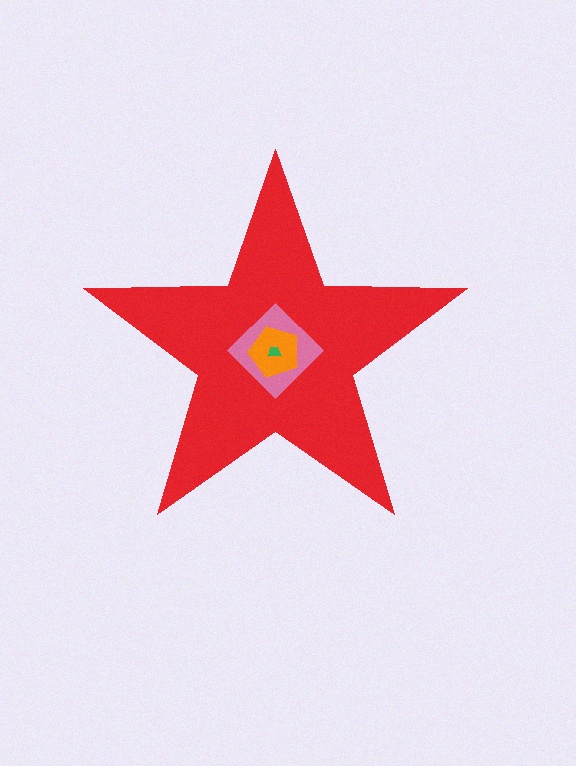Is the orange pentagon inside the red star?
Yes.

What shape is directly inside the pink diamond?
The orange pentagon.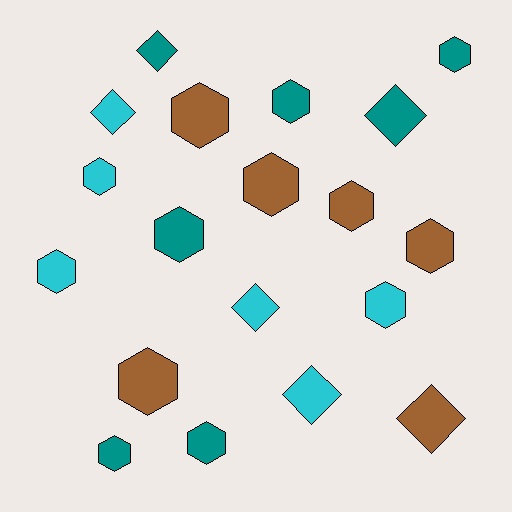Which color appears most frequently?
Teal, with 7 objects.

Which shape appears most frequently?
Hexagon, with 13 objects.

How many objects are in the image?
There are 19 objects.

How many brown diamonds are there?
There is 1 brown diamond.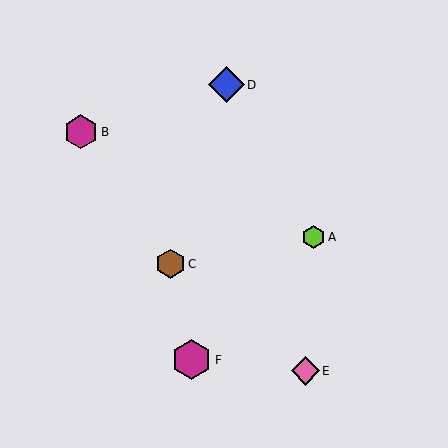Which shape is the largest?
The magenta hexagon (labeled F) is the largest.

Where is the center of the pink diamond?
The center of the pink diamond is at (305, 371).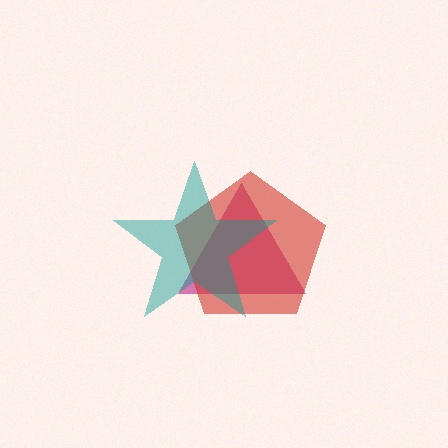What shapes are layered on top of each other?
The layered shapes are: a magenta triangle, a red pentagon, a teal star.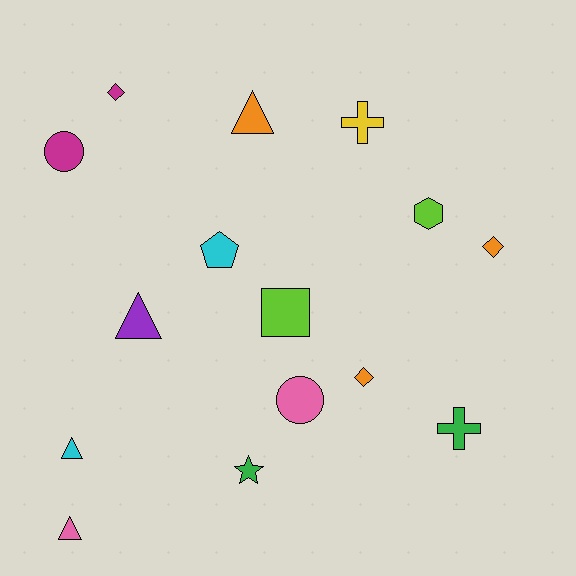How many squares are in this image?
There is 1 square.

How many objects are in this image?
There are 15 objects.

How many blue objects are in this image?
There are no blue objects.